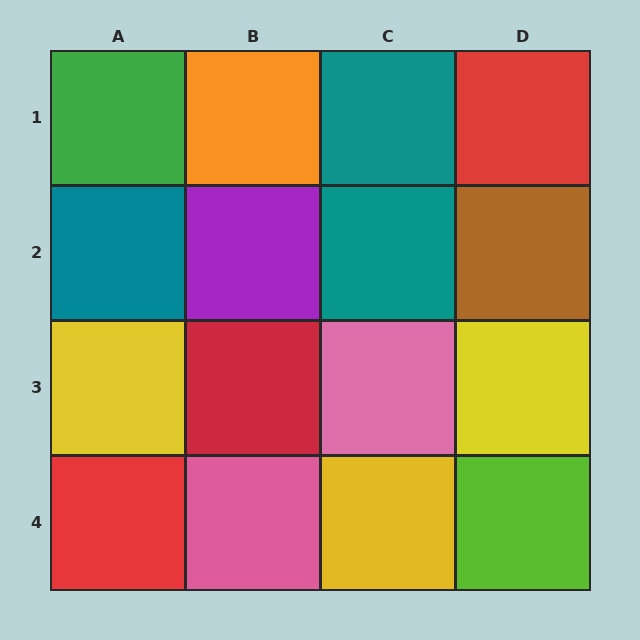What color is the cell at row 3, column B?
Red.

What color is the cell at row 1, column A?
Green.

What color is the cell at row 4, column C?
Yellow.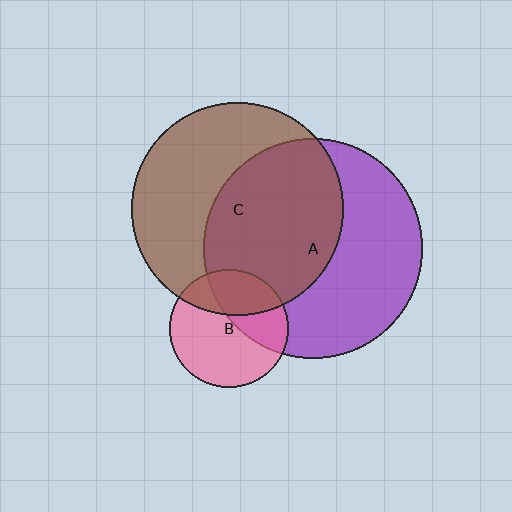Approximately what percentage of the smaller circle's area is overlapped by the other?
Approximately 55%.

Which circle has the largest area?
Circle A (purple).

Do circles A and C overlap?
Yes.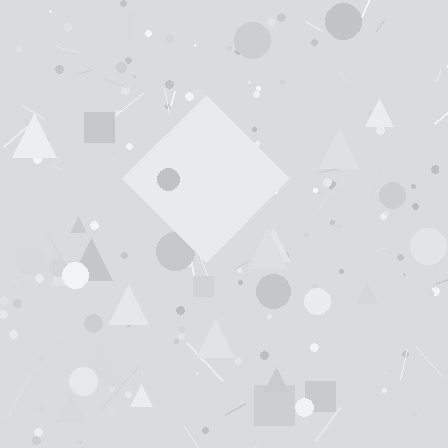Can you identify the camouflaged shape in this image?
The camouflaged shape is a diamond.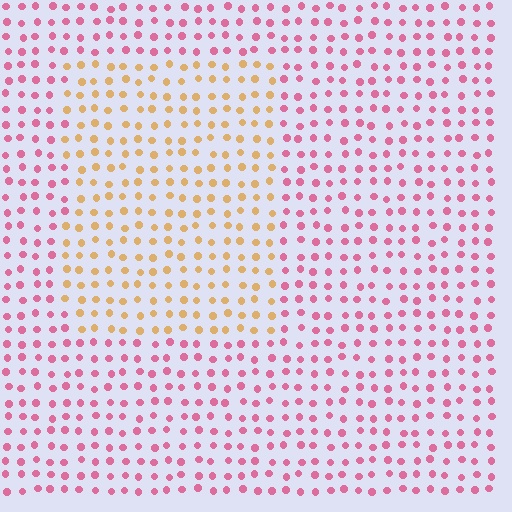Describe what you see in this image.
The image is filled with small pink elements in a uniform arrangement. A rectangle-shaped region is visible where the elements are tinted to a slightly different hue, forming a subtle color boundary.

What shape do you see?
I see a rectangle.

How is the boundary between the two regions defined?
The boundary is defined purely by a slight shift in hue (about 62 degrees). Spacing, size, and orientation are identical on both sides.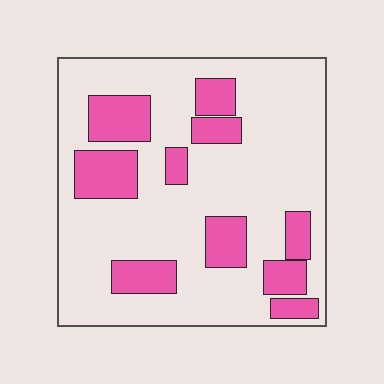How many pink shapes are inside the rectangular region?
10.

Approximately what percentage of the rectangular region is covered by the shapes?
Approximately 25%.